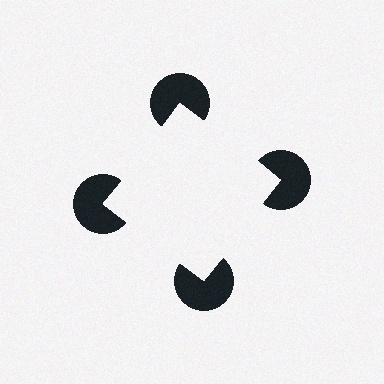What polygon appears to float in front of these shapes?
An illusory square — its edges are inferred from the aligned wedge cuts in the pac-man discs, not physically drawn.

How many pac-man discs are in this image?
There are 4 — one at each vertex of the illusory square.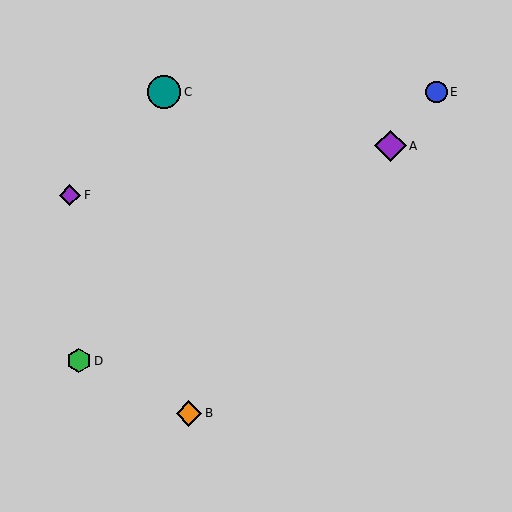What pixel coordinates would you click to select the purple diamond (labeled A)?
Click at (390, 146) to select the purple diamond A.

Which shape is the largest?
The teal circle (labeled C) is the largest.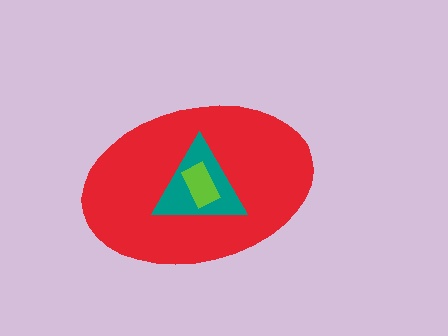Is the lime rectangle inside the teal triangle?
Yes.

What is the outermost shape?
The red ellipse.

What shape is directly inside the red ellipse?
The teal triangle.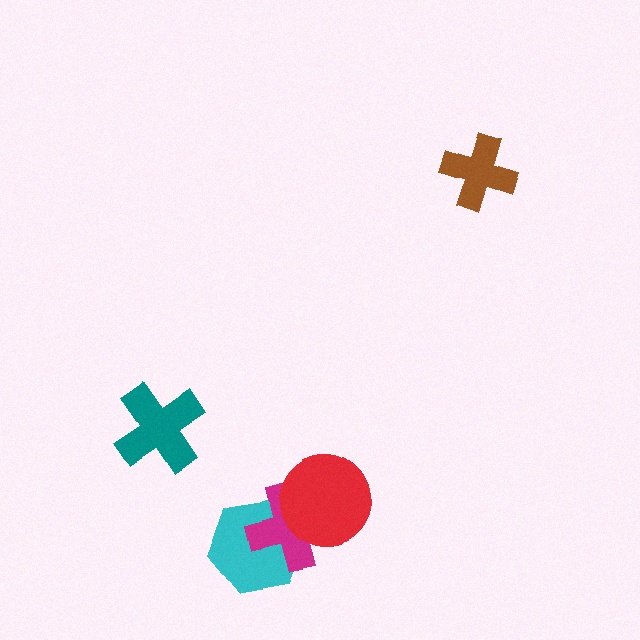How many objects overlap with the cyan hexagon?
2 objects overlap with the cyan hexagon.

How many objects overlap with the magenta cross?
2 objects overlap with the magenta cross.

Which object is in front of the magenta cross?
The red circle is in front of the magenta cross.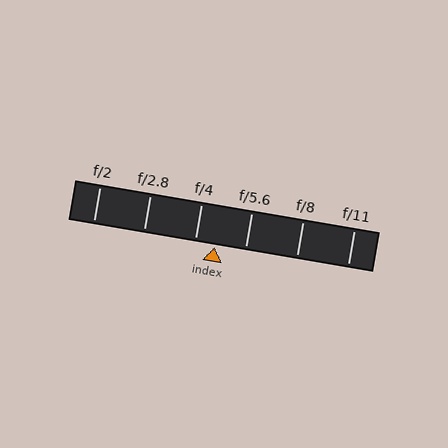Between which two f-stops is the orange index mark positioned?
The index mark is between f/4 and f/5.6.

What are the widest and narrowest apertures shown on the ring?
The widest aperture shown is f/2 and the narrowest is f/11.